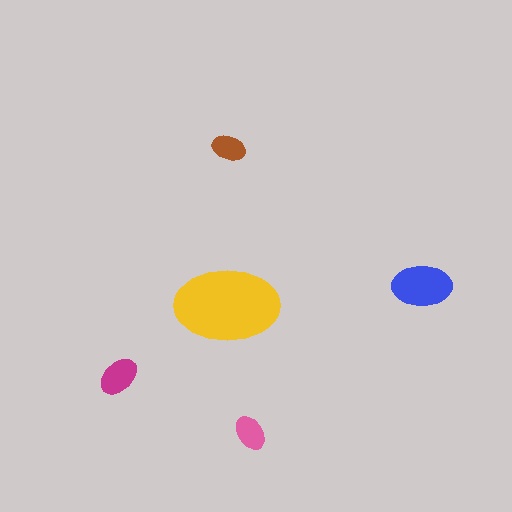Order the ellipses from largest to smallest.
the yellow one, the blue one, the magenta one, the pink one, the brown one.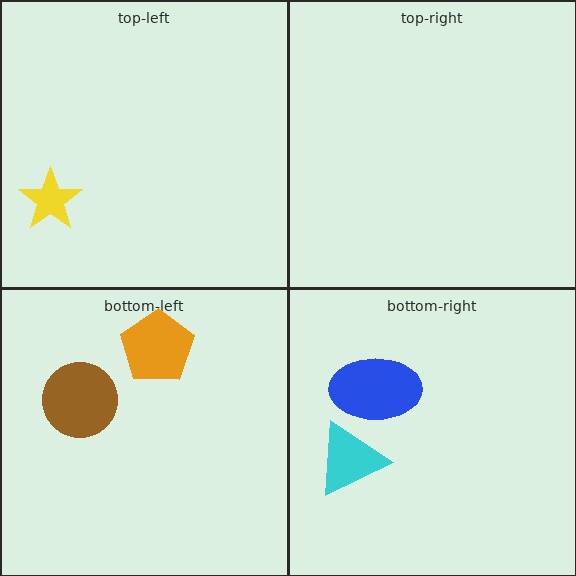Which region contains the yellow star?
The top-left region.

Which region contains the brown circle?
The bottom-left region.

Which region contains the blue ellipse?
The bottom-right region.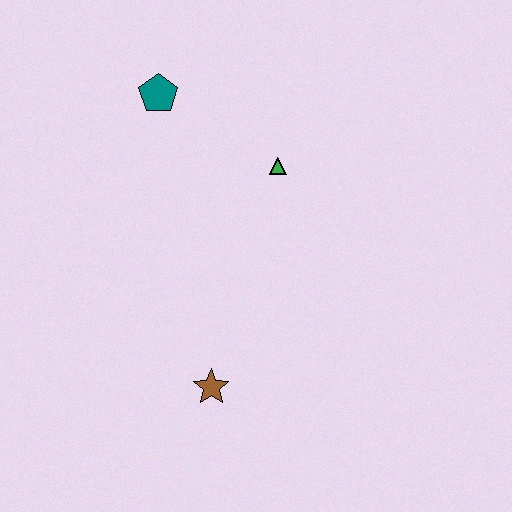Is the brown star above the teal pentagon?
No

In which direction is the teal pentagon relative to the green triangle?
The teal pentagon is to the left of the green triangle.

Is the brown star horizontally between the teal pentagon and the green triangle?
Yes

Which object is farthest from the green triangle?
The brown star is farthest from the green triangle.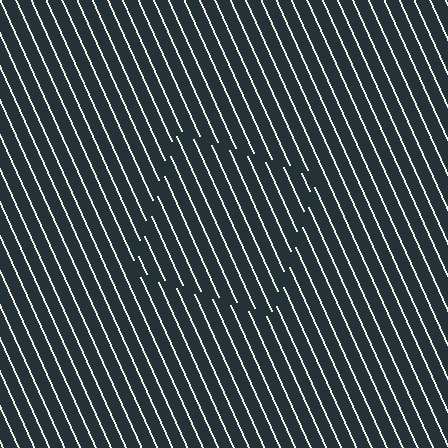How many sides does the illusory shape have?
4 sides — the line-ends trace a square.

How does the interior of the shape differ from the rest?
The interior of the shape contains the same grating, shifted by half a period — the contour is defined by the phase discontinuity where line-ends from the inner and outer gratings abut.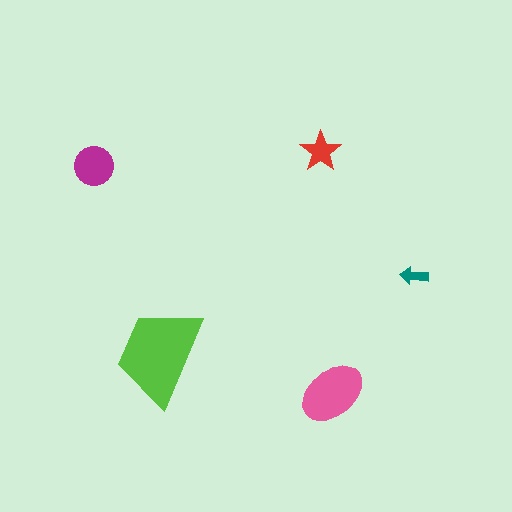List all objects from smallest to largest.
The teal arrow, the red star, the magenta circle, the pink ellipse, the lime trapezoid.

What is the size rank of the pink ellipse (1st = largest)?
2nd.